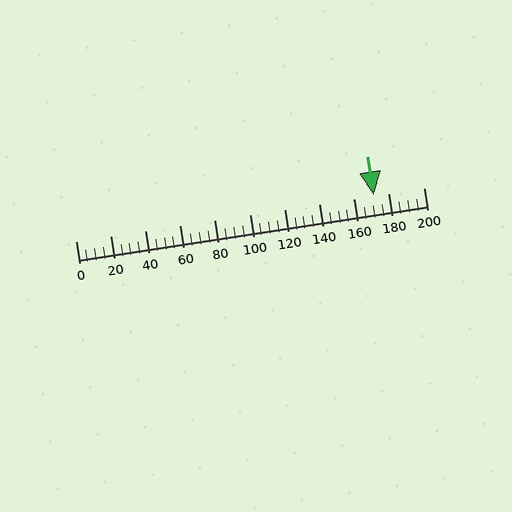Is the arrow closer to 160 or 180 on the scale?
The arrow is closer to 180.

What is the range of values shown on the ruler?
The ruler shows values from 0 to 200.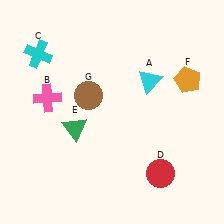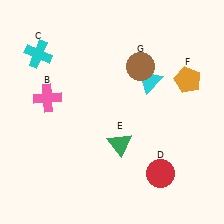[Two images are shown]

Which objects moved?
The objects that moved are: the green triangle (E), the brown circle (G).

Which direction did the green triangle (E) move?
The green triangle (E) moved right.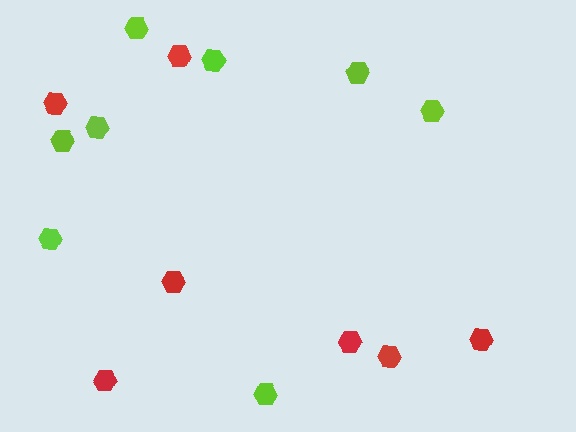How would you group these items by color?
There are 2 groups: one group of red hexagons (7) and one group of lime hexagons (8).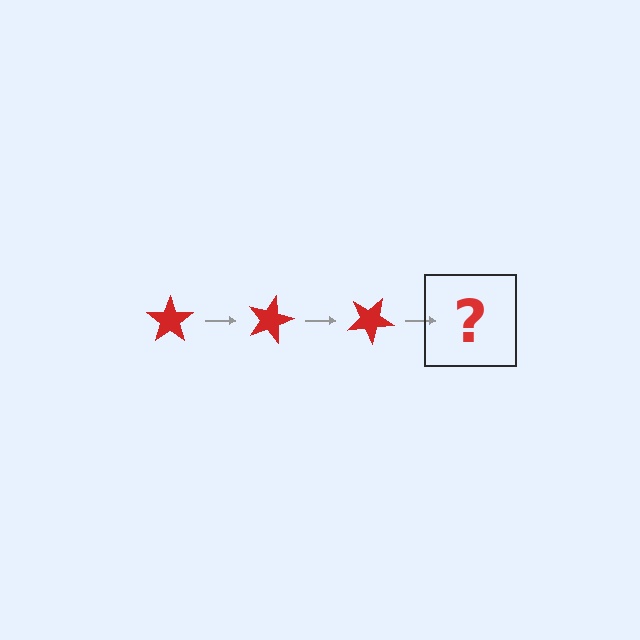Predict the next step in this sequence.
The next step is a red star rotated 45 degrees.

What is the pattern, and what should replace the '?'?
The pattern is that the star rotates 15 degrees each step. The '?' should be a red star rotated 45 degrees.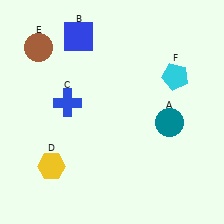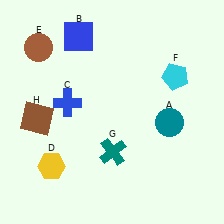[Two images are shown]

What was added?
A teal cross (G), a brown square (H) were added in Image 2.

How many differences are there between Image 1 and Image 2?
There are 2 differences between the two images.